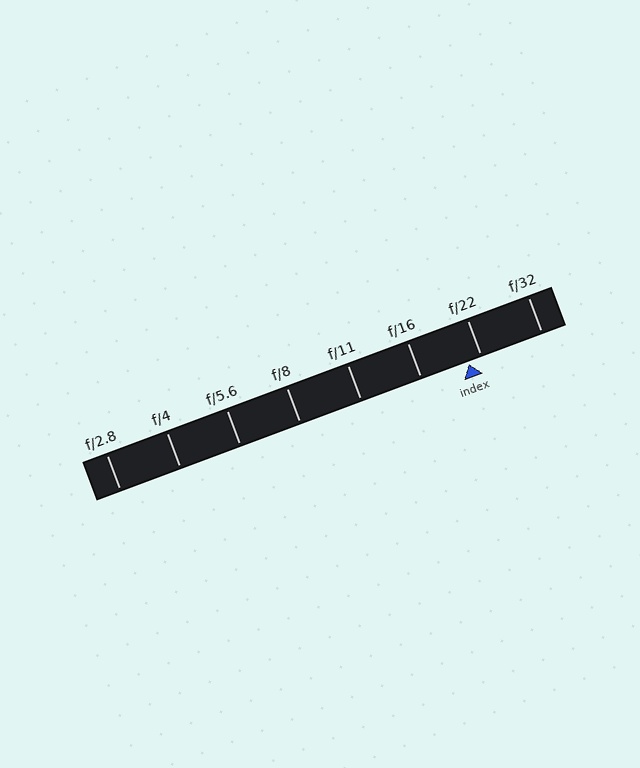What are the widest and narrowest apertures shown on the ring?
The widest aperture shown is f/2.8 and the narrowest is f/32.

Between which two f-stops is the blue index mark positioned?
The index mark is between f/16 and f/22.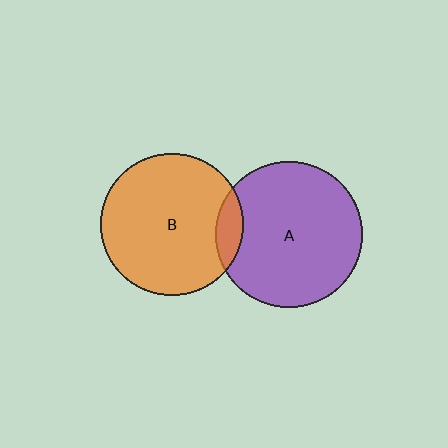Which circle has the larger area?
Circle A (purple).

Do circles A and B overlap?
Yes.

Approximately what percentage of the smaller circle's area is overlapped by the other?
Approximately 10%.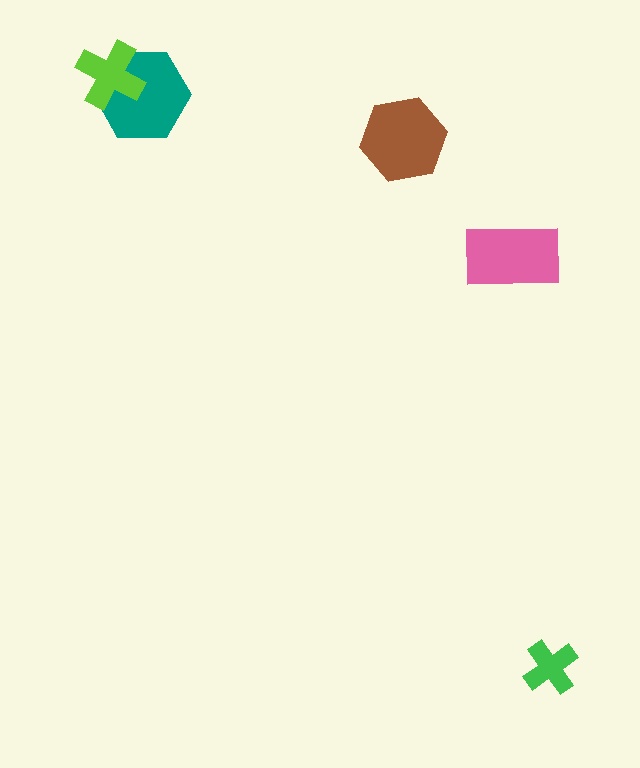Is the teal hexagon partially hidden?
Yes, it is partially covered by another shape.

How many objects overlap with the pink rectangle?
0 objects overlap with the pink rectangle.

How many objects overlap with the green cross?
0 objects overlap with the green cross.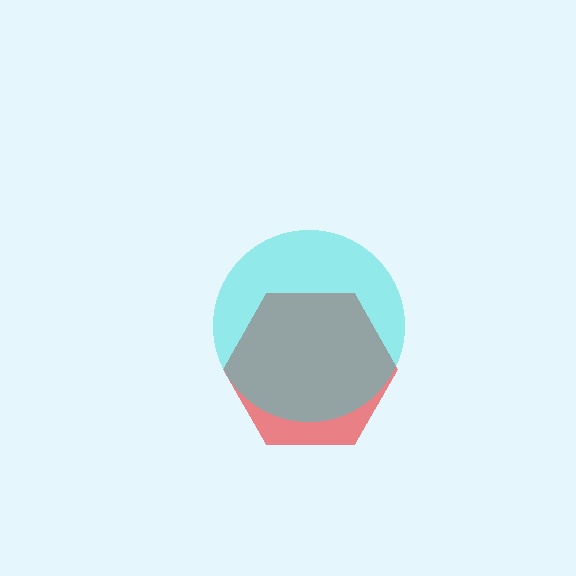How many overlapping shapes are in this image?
There are 2 overlapping shapes in the image.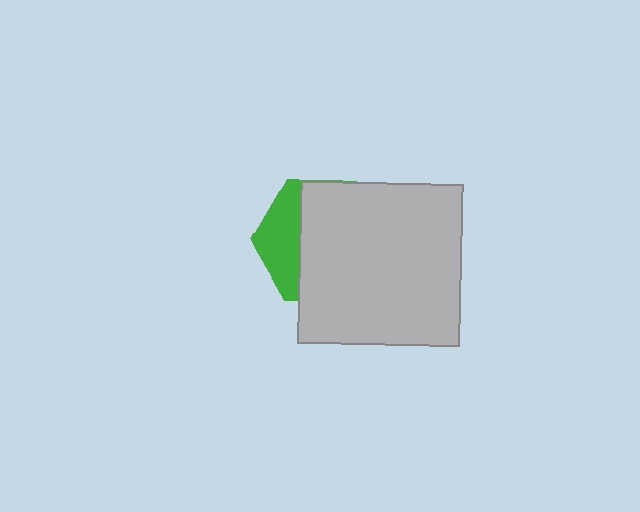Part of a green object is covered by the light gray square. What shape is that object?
It is a hexagon.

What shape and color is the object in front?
The object in front is a light gray square.